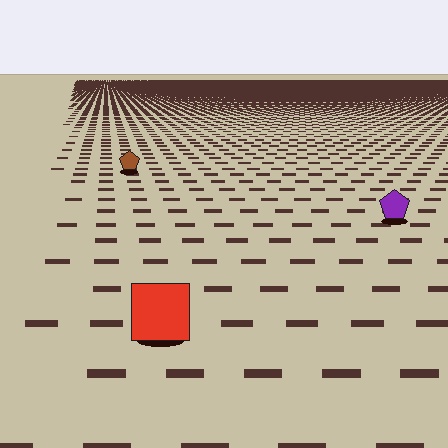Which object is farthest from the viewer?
The brown pentagon is farthest from the viewer. It appears smaller and the ground texture around it is denser.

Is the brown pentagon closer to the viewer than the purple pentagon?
No. The purple pentagon is closer — you can tell from the texture gradient: the ground texture is coarser near it.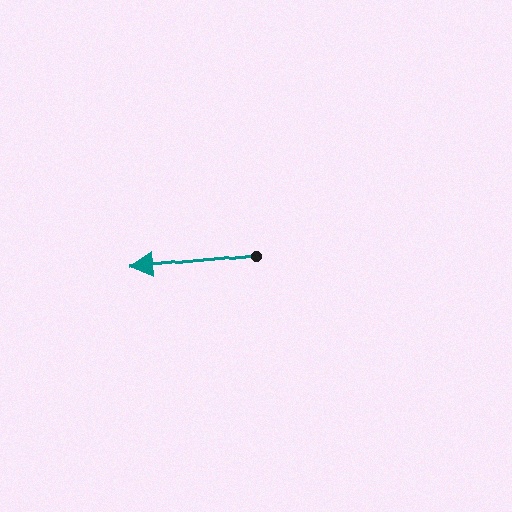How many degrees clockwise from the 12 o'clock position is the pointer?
Approximately 264 degrees.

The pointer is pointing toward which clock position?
Roughly 9 o'clock.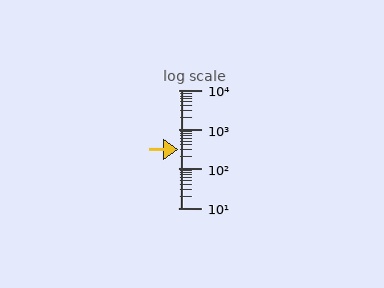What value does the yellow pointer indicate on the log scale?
The pointer indicates approximately 300.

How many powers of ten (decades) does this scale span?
The scale spans 3 decades, from 10 to 10000.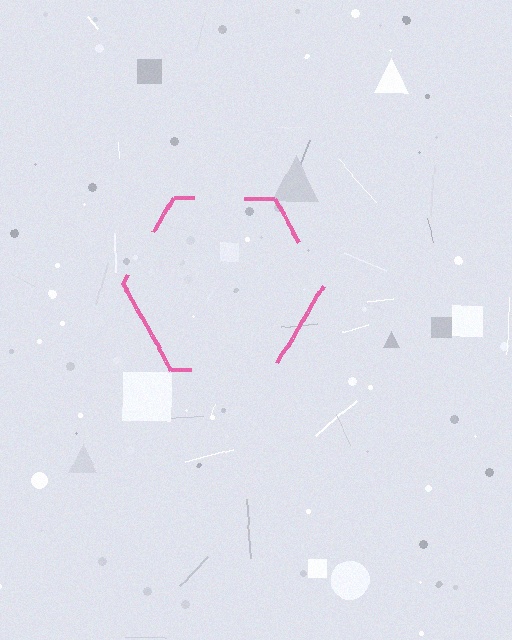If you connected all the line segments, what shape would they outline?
They would outline a hexagon.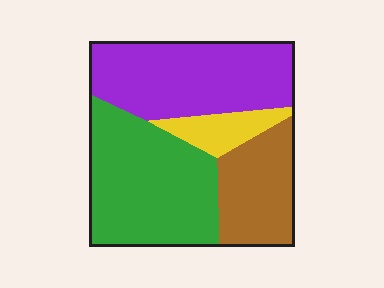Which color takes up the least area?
Yellow, at roughly 10%.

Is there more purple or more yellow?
Purple.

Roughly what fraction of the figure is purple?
Purple covers 34% of the figure.